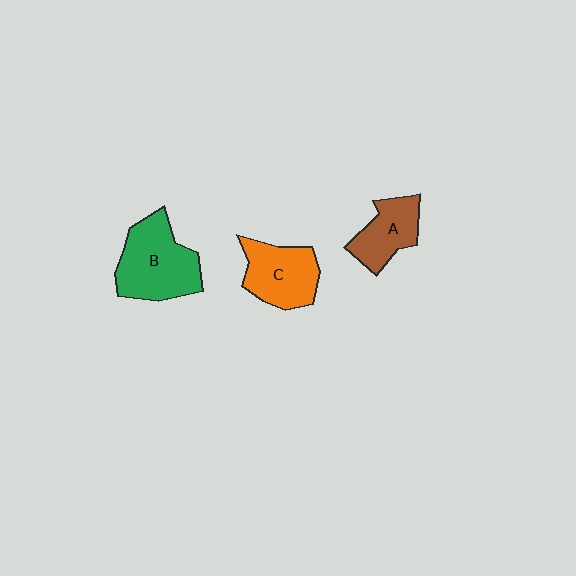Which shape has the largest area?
Shape B (green).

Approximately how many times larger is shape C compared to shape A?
Approximately 1.2 times.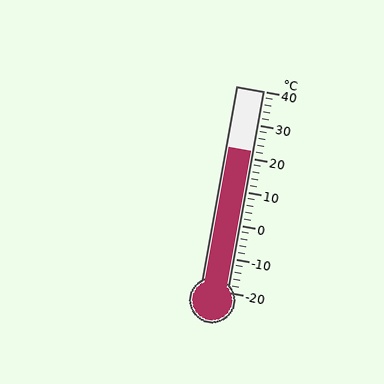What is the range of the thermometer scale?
The thermometer scale ranges from -20°C to 40°C.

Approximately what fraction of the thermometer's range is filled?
The thermometer is filled to approximately 70% of its range.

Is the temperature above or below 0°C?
The temperature is above 0°C.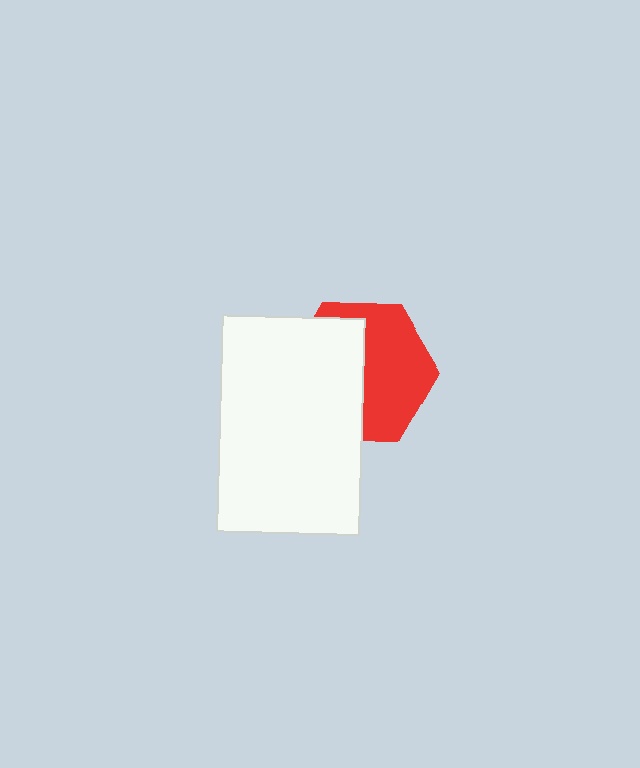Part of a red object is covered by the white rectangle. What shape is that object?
It is a hexagon.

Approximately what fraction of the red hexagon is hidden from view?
Roughly 48% of the red hexagon is hidden behind the white rectangle.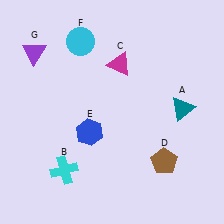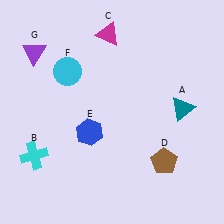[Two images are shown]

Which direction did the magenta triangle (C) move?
The magenta triangle (C) moved up.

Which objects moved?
The objects that moved are: the cyan cross (B), the magenta triangle (C), the cyan circle (F).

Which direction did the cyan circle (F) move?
The cyan circle (F) moved down.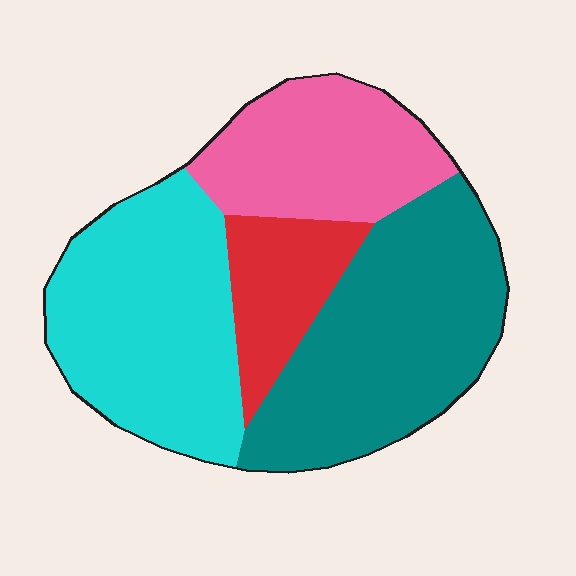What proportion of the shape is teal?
Teal covers about 35% of the shape.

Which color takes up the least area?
Red, at roughly 10%.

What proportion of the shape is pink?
Pink takes up about one fifth (1/5) of the shape.